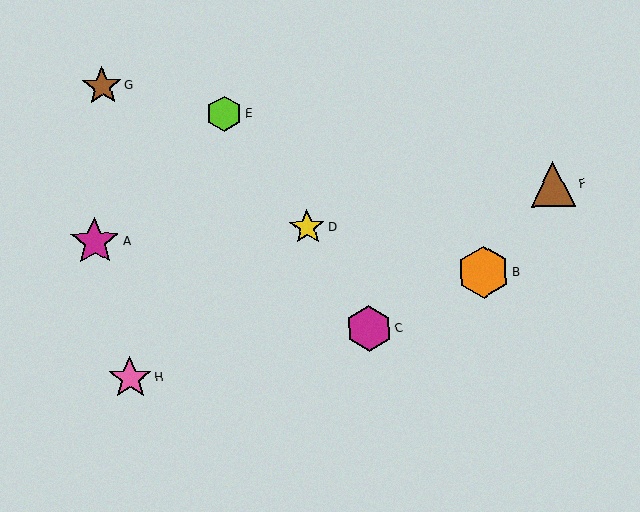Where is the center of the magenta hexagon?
The center of the magenta hexagon is at (369, 329).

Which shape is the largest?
The orange hexagon (labeled B) is the largest.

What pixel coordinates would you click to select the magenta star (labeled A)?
Click at (95, 242) to select the magenta star A.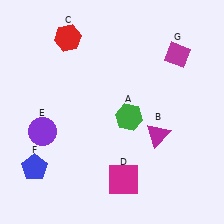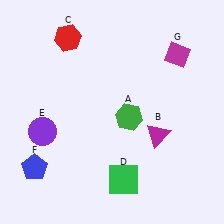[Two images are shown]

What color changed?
The square (D) changed from magenta in Image 1 to green in Image 2.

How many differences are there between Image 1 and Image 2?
There is 1 difference between the two images.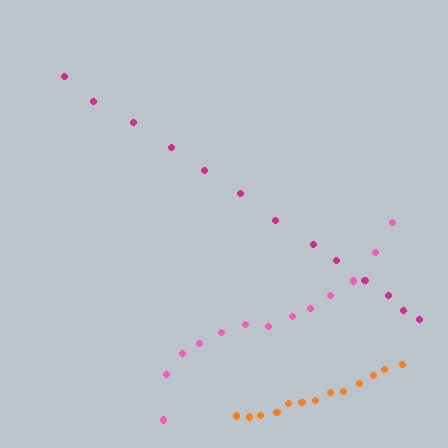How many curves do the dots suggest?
There are 3 distinct paths.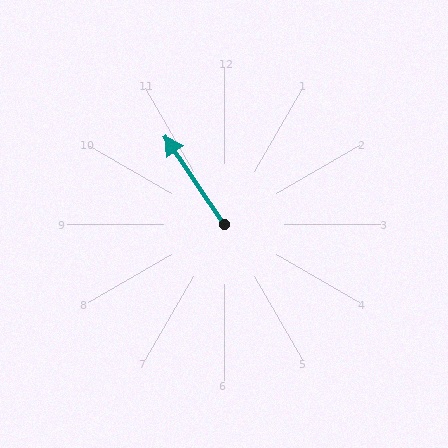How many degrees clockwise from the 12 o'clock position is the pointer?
Approximately 326 degrees.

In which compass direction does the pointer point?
Northwest.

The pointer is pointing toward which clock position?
Roughly 11 o'clock.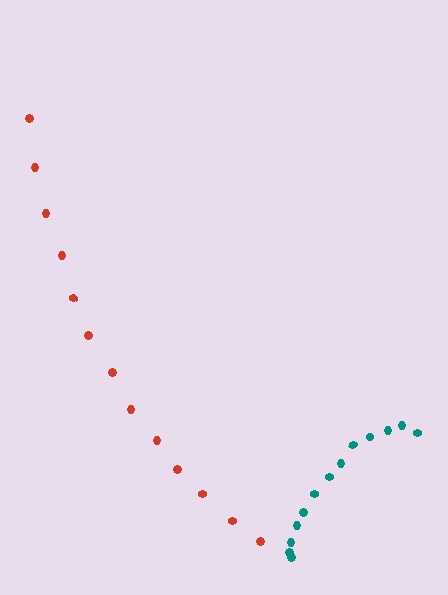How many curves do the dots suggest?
There are 2 distinct paths.